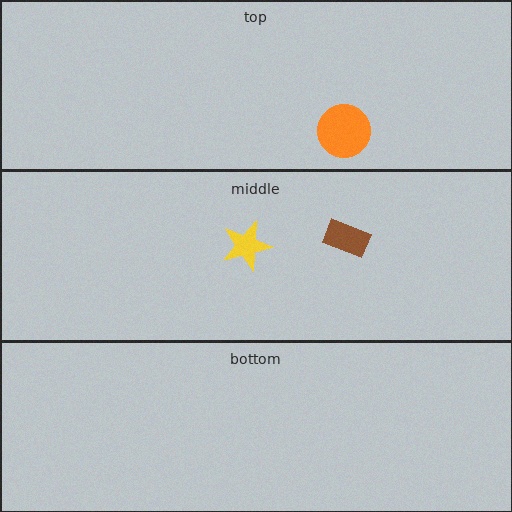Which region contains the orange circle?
The top region.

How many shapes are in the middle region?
2.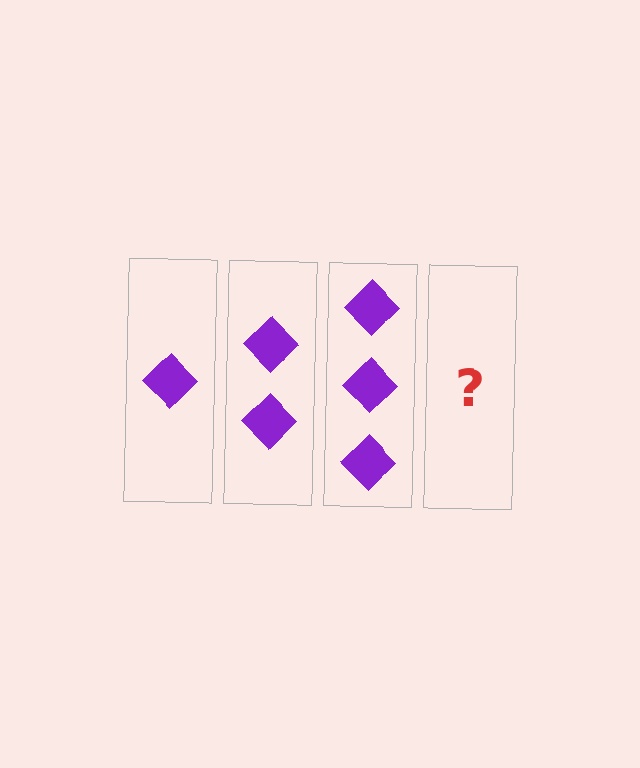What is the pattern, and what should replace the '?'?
The pattern is that each step adds one more diamond. The '?' should be 4 diamonds.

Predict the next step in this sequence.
The next step is 4 diamonds.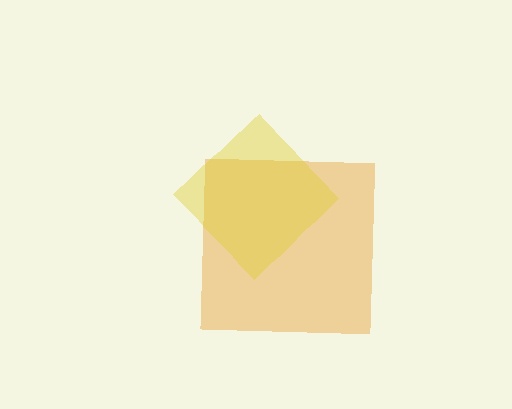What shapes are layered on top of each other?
The layered shapes are: an orange square, a yellow diamond.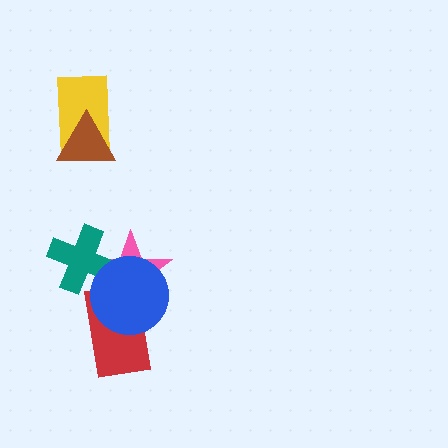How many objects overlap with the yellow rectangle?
1 object overlaps with the yellow rectangle.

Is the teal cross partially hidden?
Yes, it is partially covered by another shape.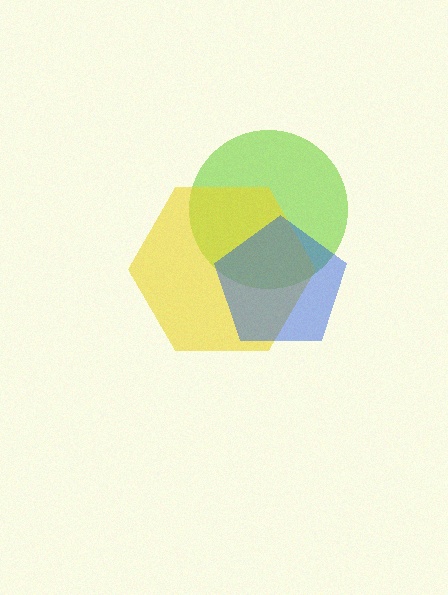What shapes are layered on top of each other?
The layered shapes are: a lime circle, a yellow hexagon, a blue pentagon.